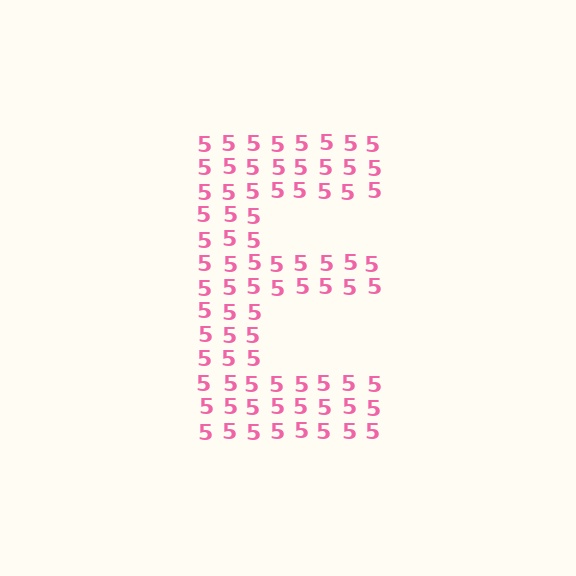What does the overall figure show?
The overall figure shows the letter E.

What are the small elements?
The small elements are digit 5's.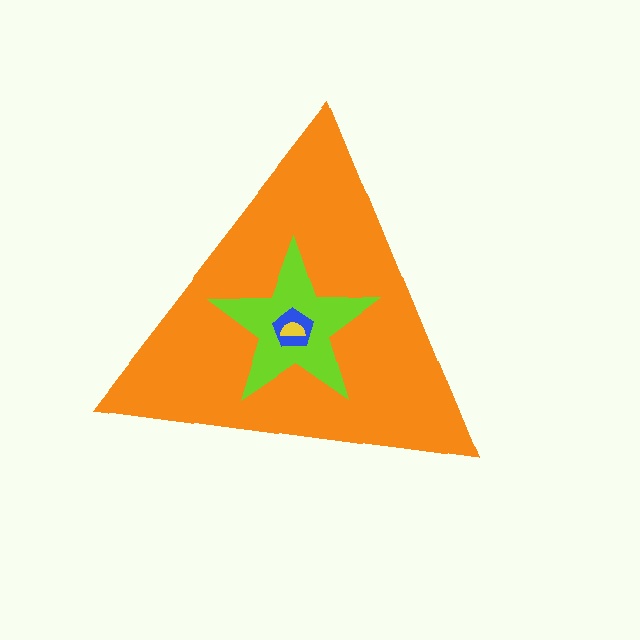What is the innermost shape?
The yellow semicircle.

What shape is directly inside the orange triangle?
The lime star.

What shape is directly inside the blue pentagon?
The yellow semicircle.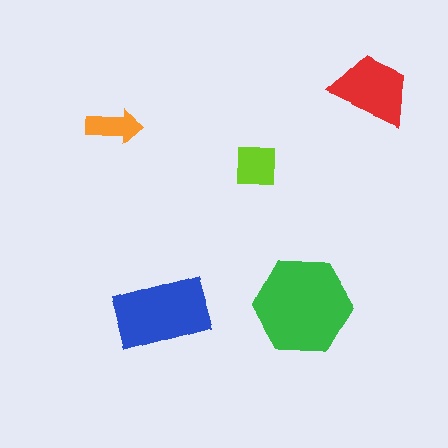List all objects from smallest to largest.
The orange arrow, the lime square, the red trapezoid, the blue rectangle, the green hexagon.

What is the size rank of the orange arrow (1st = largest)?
5th.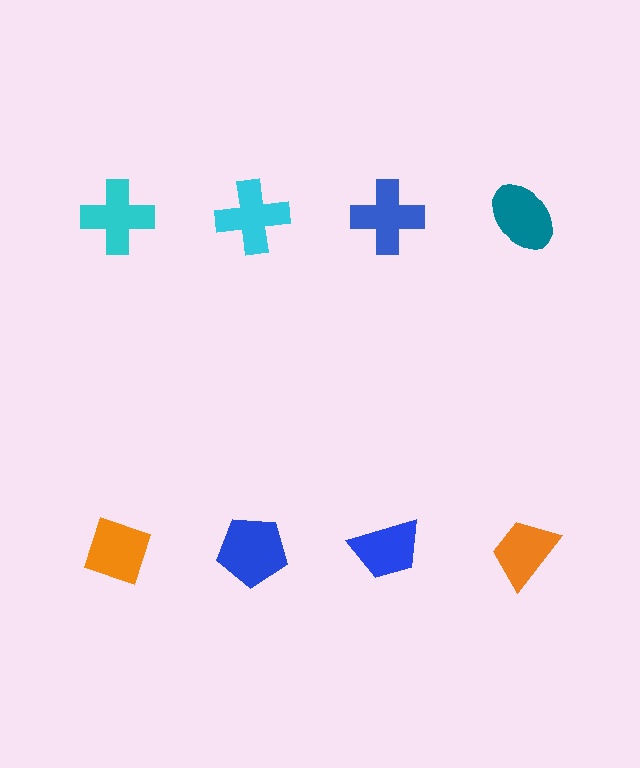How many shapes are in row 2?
4 shapes.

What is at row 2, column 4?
An orange trapezoid.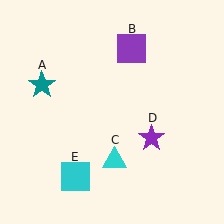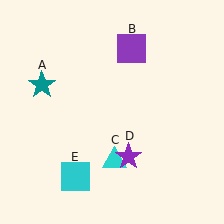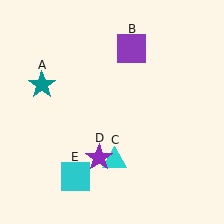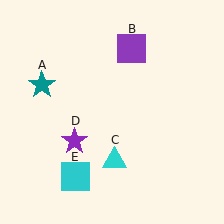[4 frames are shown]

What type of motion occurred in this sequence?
The purple star (object D) rotated clockwise around the center of the scene.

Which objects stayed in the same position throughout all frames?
Teal star (object A) and purple square (object B) and cyan triangle (object C) and cyan square (object E) remained stationary.